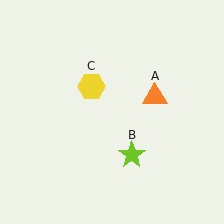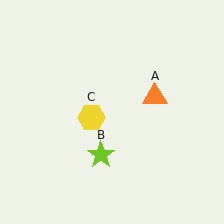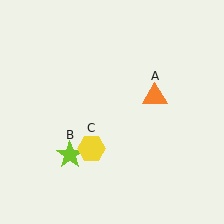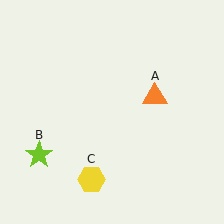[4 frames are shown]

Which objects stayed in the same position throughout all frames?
Orange triangle (object A) remained stationary.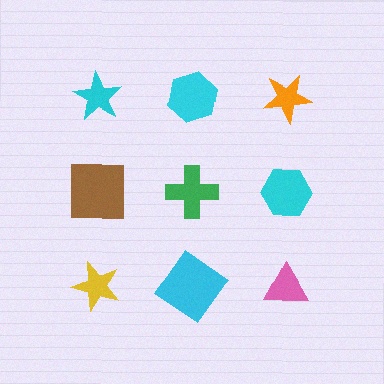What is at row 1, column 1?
A cyan star.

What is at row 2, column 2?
A green cross.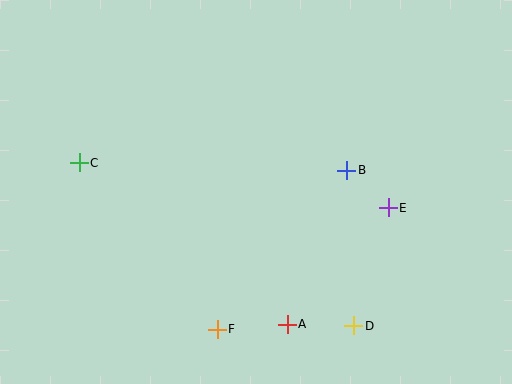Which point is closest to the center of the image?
Point B at (347, 170) is closest to the center.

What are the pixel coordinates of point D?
Point D is at (354, 326).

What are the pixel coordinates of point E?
Point E is at (388, 208).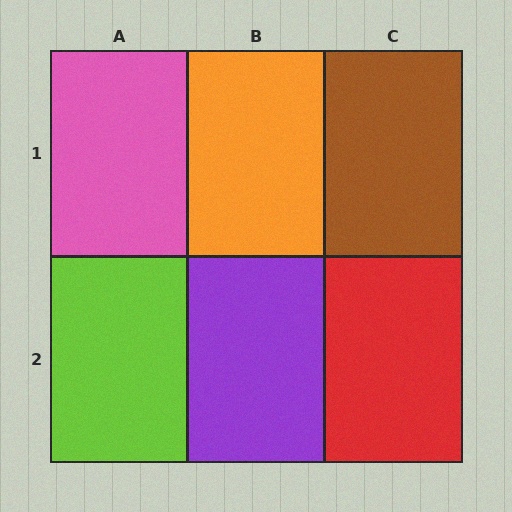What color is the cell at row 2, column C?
Red.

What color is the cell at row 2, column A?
Lime.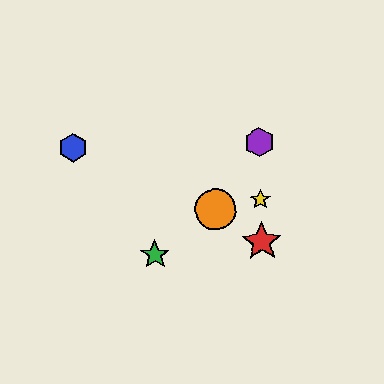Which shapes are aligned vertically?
The red star, the yellow star, the purple hexagon are aligned vertically.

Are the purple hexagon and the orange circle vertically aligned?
No, the purple hexagon is at x≈259 and the orange circle is at x≈216.